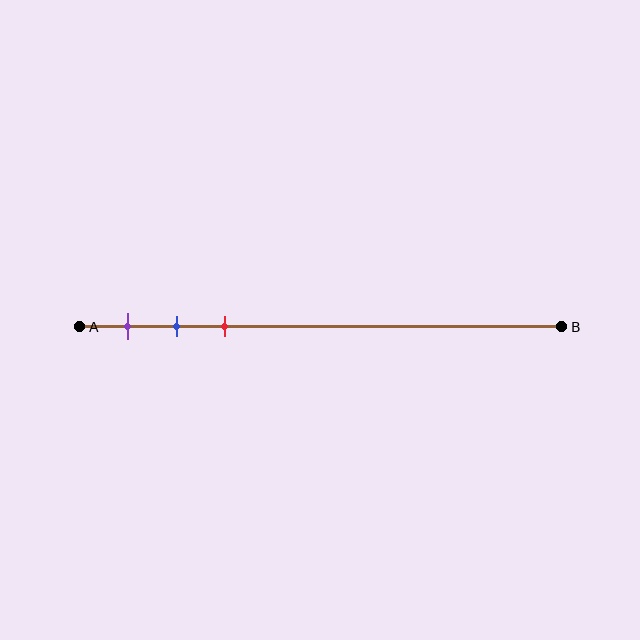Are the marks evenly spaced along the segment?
Yes, the marks are approximately evenly spaced.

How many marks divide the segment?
There are 3 marks dividing the segment.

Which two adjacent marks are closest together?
The blue and red marks are the closest adjacent pair.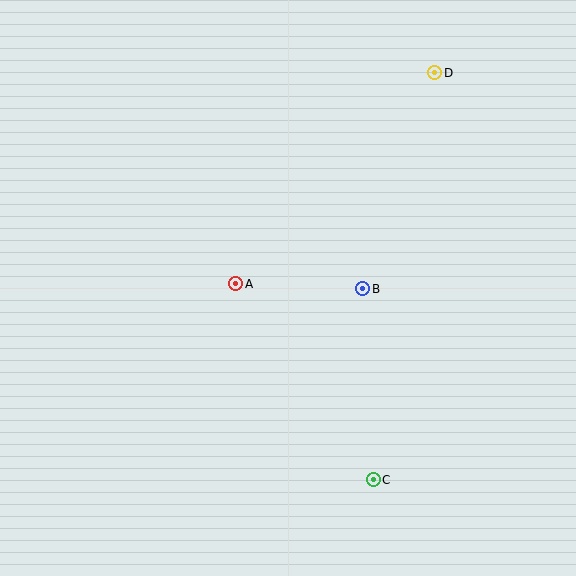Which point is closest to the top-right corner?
Point D is closest to the top-right corner.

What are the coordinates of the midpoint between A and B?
The midpoint between A and B is at (299, 286).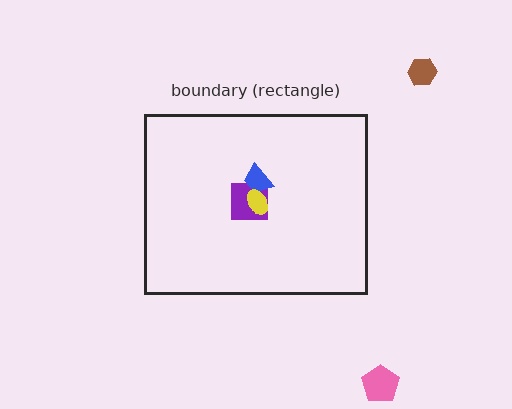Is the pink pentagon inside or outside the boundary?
Outside.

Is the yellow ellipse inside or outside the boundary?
Inside.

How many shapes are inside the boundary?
3 inside, 2 outside.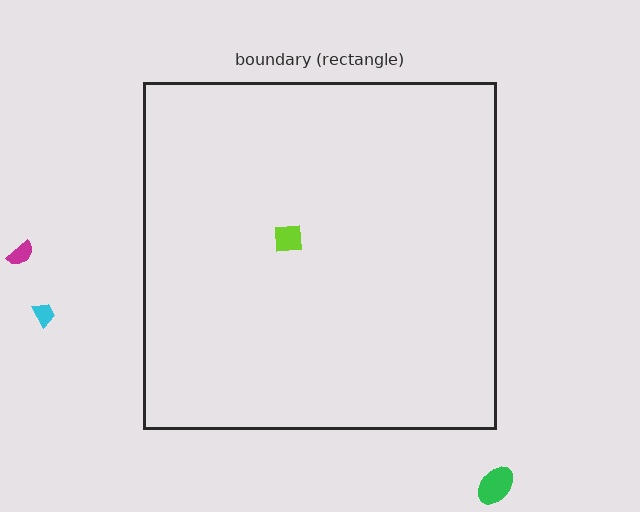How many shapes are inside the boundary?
1 inside, 3 outside.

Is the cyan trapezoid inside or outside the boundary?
Outside.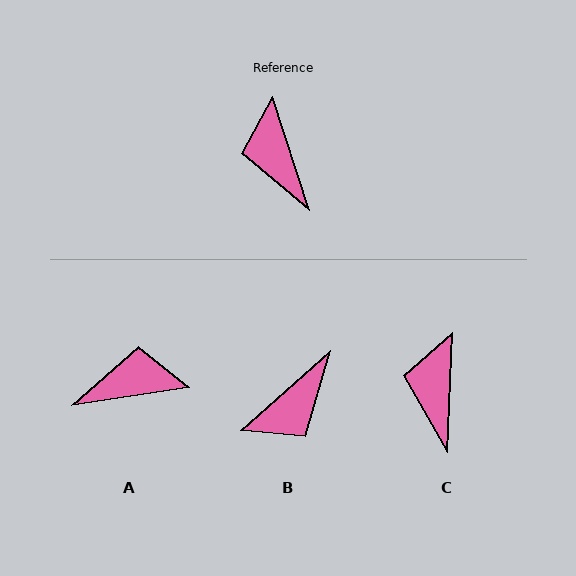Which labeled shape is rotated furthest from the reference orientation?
B, about 113 degrees away.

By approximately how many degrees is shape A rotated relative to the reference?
Approximately 99 degrees clockwise.